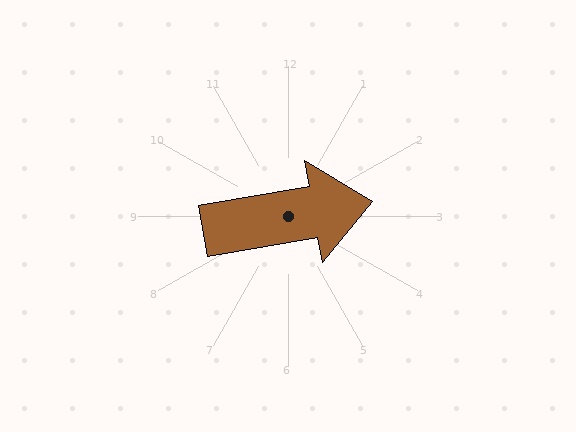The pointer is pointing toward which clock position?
Roughly 3 o'clock.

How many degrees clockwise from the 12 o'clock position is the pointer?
Approximately 80 degrees.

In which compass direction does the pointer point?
East.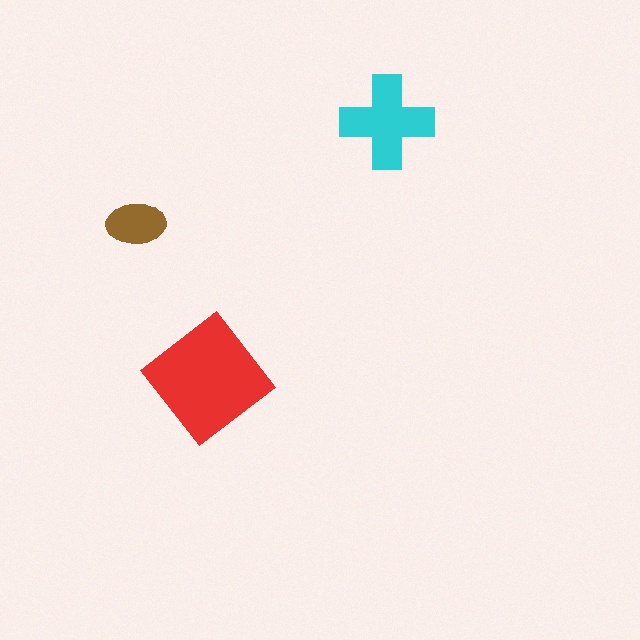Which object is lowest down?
The red diamond is bottommost.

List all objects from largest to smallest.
The red diamond, the cyan cross, the brown ellipse.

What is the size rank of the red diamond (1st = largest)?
1st.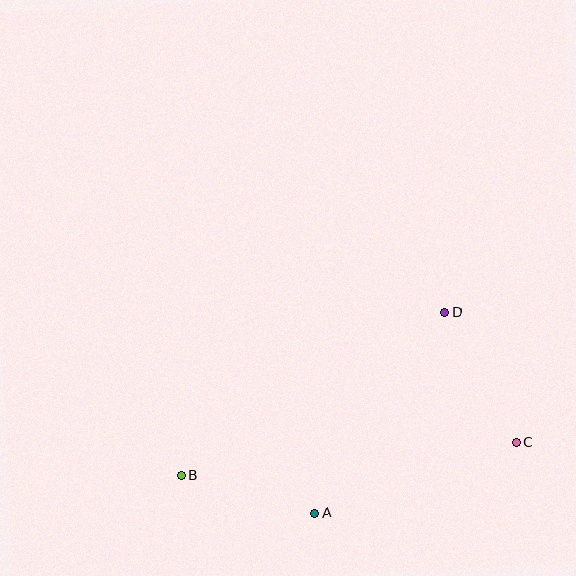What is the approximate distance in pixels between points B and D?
The distance between B and D is approximately 310 pixels.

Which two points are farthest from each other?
Points B and C are farthest from each other.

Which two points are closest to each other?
Points A and B are closest to each other.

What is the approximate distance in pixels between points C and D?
The distance between C and D is approximately 148 pixels.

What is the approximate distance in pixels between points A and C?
The distance between A and C is approximately 214 pixels.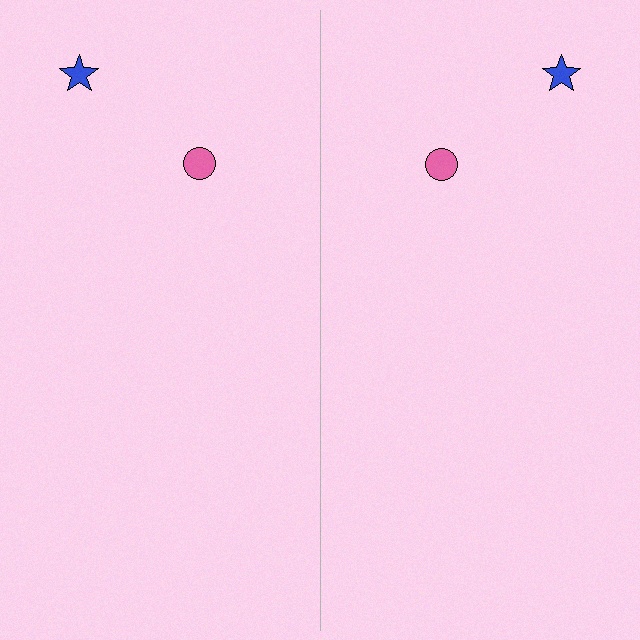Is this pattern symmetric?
Yes, this pattern has bilateral (reflection) symmetry.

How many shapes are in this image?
There are 4 shapes in this image.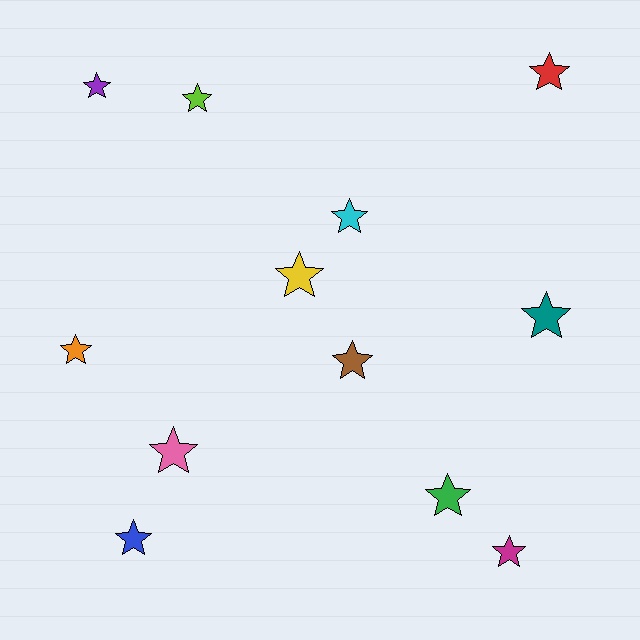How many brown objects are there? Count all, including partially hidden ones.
There is 1 brown object.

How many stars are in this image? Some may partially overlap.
There are 12 stars.